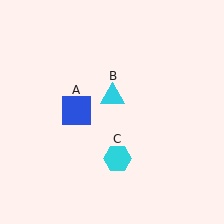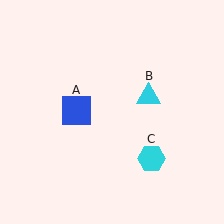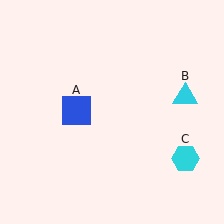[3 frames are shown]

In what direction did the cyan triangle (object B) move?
The cyan triangle (object B) moved right.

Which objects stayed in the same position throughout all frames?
Blue square (object A) remained stationary.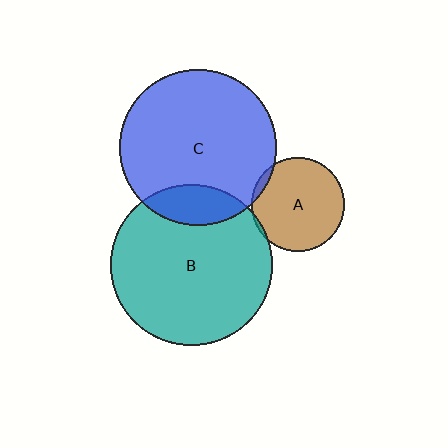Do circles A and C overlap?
Yes.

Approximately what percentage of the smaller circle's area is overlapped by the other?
Approximately 5%.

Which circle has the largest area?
Circle B (teal).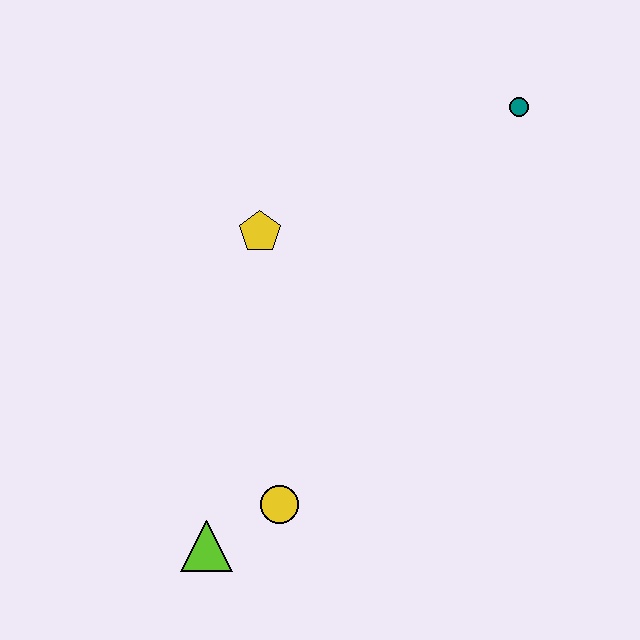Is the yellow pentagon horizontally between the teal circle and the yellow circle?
No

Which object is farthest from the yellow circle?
The teal circle is farthest from the yellow circle.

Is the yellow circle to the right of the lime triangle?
Yes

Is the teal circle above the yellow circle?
Yes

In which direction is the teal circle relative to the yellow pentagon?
The teal circle is to the right of the yellow pentagon.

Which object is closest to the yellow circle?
The lime triangle is closest to the yellow circle.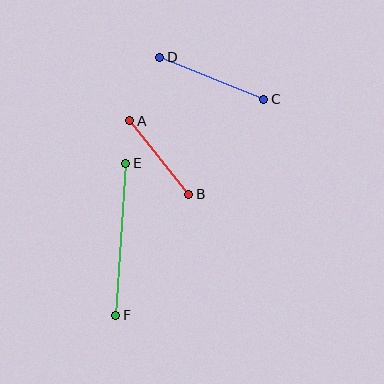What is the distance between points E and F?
The distance is approximately 153 pixels.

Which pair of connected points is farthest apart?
Points E and F are farthest apart.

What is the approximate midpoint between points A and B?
The midpoint is at approximately (159, 157) pixels.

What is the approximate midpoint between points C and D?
The midpoint is at approximately (212, 78) pixels.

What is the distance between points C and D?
The distance is approximately 112 pixels.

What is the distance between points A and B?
The distance is approximately 94 pixels.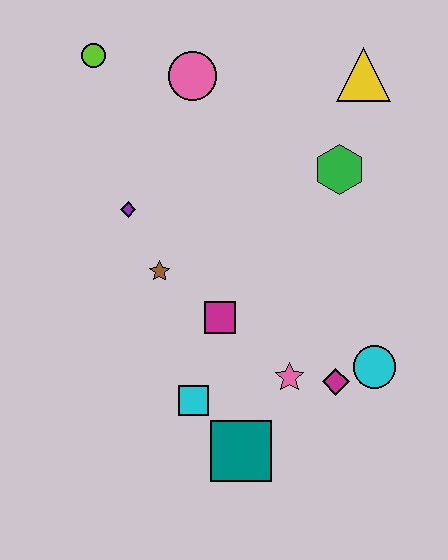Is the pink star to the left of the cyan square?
No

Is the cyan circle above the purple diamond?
No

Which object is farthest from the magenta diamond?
The lime circle is farthest from the magenta diamond.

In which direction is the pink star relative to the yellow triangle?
The pink star is below the yellow triangle.